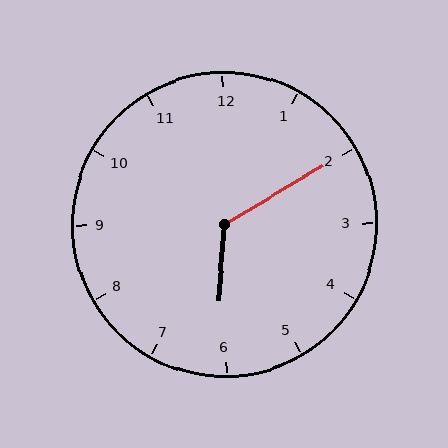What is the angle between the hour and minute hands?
Approximately 125 degrees.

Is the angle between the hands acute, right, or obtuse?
It is obtuse.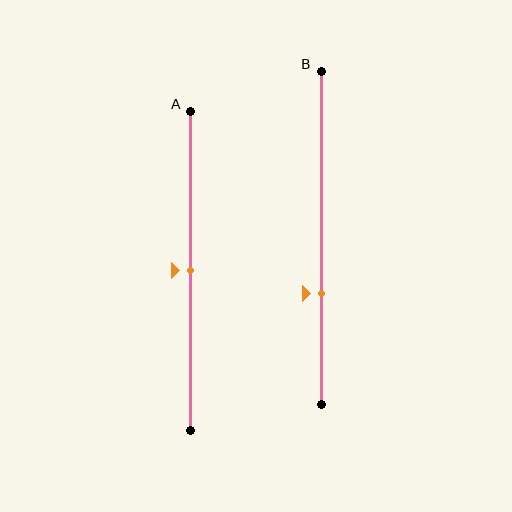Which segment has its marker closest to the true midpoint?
Segment A has its marker closest to the true midpoint.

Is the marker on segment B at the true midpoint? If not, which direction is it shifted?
No, the marker on segment B is shifted downward by about 17% of the segment length.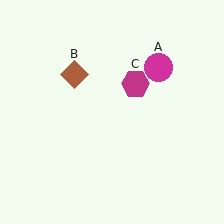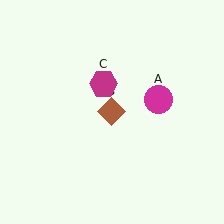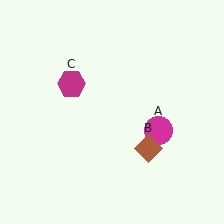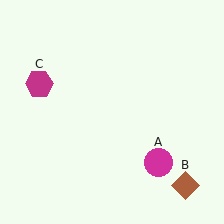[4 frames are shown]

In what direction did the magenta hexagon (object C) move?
The magenta hexagon (object C) moved left.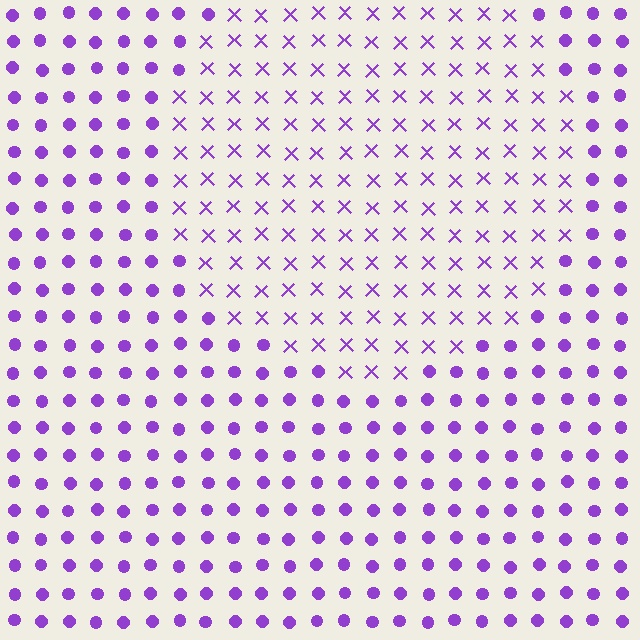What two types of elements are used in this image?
The image uses X marks inside the circle region and circles outside it.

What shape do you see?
I see a circle.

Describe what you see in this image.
The image is filled with small purple elements arranged in a uniform grid. A circle-shaped region contains X marks, while the surrounding area contains circles. The boundary is defined purely by the change in element shape.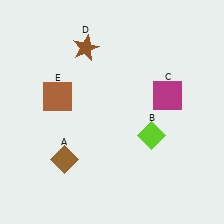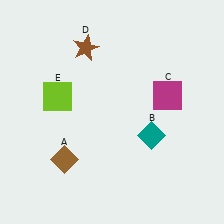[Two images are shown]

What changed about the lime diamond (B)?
In Image 1, B is lime. In Image 2, it changed to teal.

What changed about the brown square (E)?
In Image 1, E is brown. In Image 2, it changed to lime.